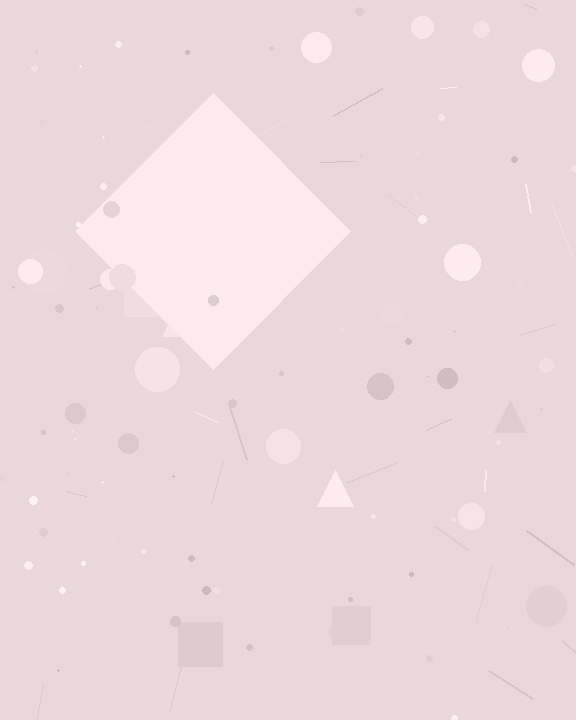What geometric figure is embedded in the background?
A diamond is embedded in the background.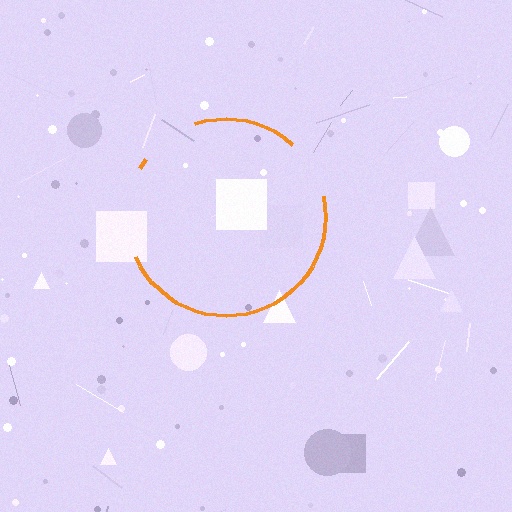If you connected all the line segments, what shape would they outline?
They would outline a circle.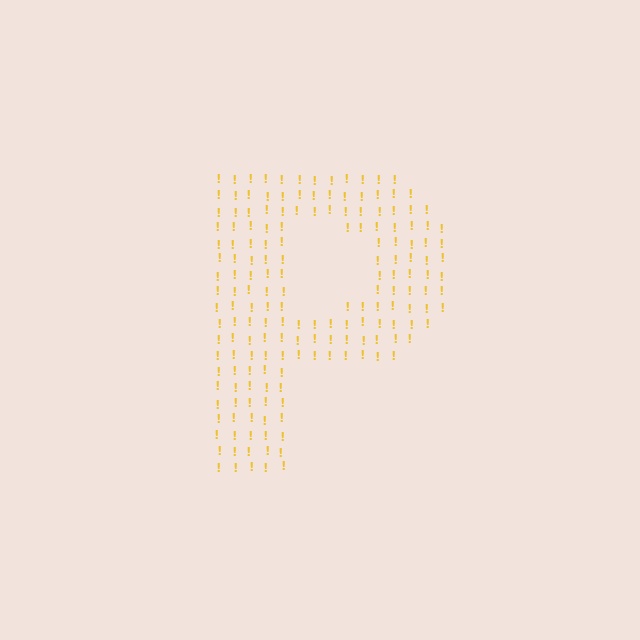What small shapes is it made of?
It is made of small exclamation marks.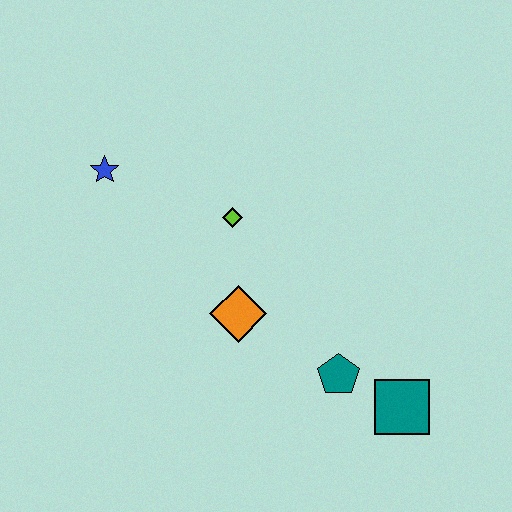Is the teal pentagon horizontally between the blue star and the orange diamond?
No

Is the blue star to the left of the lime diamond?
Yes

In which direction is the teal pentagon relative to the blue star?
The teal pentagon is to the right of the blue star.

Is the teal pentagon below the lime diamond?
Yes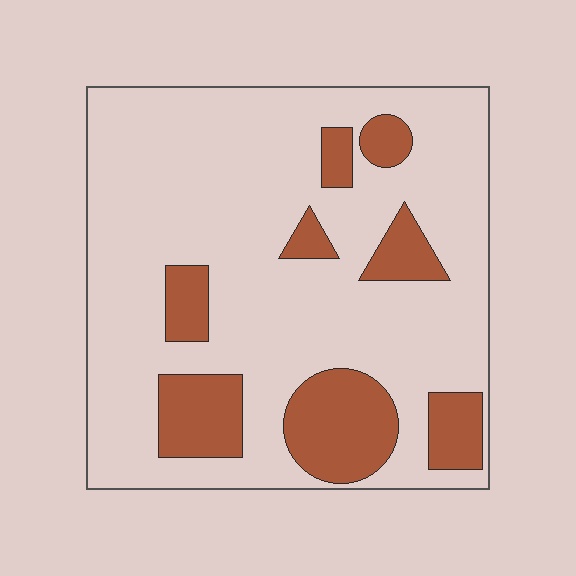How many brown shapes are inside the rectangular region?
8.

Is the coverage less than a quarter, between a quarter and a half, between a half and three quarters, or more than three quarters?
Less than a quarter.